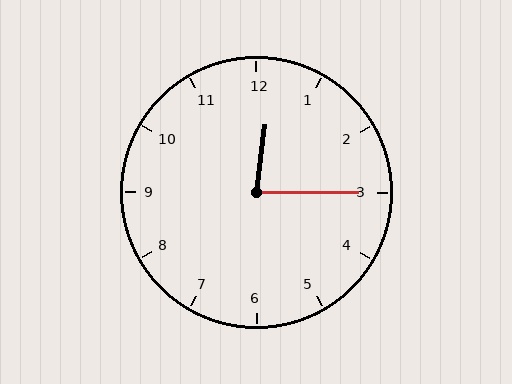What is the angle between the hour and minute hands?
Approximately 82 degrees.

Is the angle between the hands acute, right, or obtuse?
It is acute.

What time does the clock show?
12:15.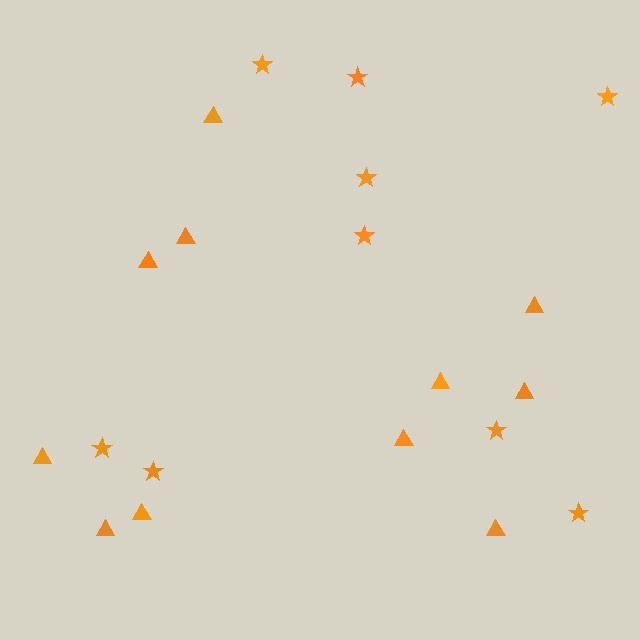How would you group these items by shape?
There are 2 groups: one group of triangles (11) and one group of stars (9).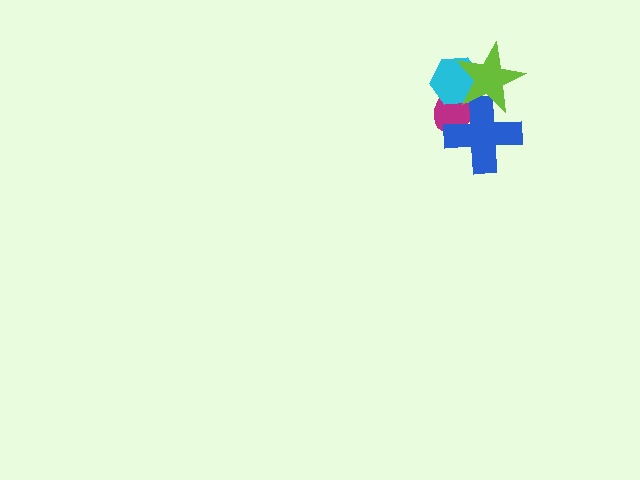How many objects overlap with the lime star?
3 objects overlap with the lime star.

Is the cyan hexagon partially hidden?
Yes, it is partially covered by another shape.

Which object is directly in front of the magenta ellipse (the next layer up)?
The cyan hexagon is directly in front of the magenta ellipse.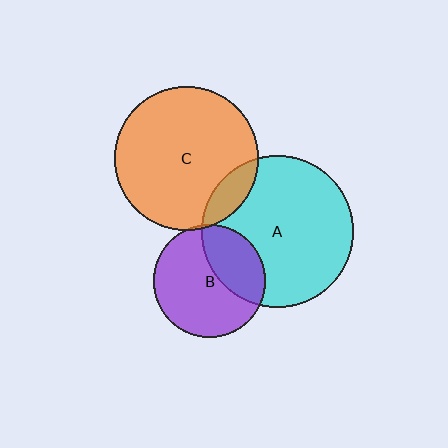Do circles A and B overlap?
Yes.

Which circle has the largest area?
Circle A (cyan).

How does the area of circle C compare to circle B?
Approximately 1.6 times.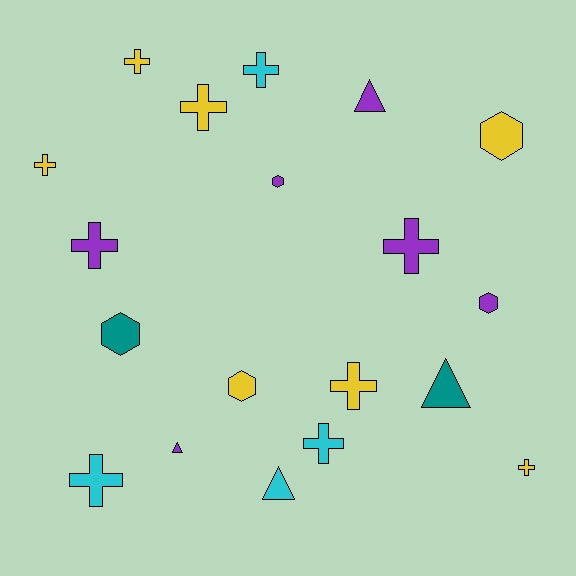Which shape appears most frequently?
Cross, with 10 objects.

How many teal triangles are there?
There is 1 teal triangle.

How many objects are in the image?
There are 19 objects.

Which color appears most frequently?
Yellow, with 7 objects.